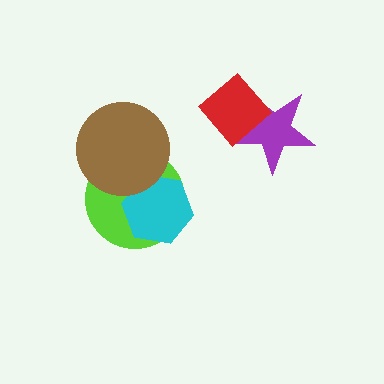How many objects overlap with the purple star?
1 object overlaps with the purple star.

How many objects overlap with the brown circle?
2 objects overlap with the brown circle.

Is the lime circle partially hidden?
Yes, it is partially covered by another shape.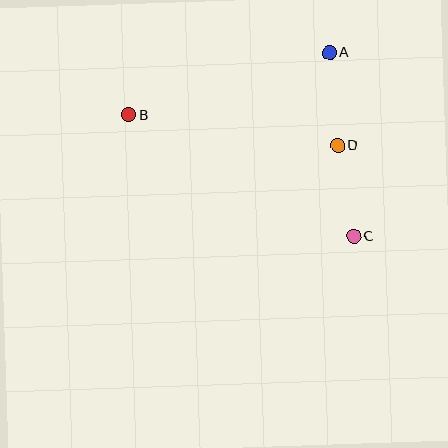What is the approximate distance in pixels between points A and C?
The distance between A and C is approximately 186 pixels.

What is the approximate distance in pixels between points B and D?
The distance between B and D is approximately 210 pixels.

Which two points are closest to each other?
Points C and D are closest to each other.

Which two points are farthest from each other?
Points B and C are farthest from each other.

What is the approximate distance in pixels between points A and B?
The distance between A and B is approximately 210 pixels.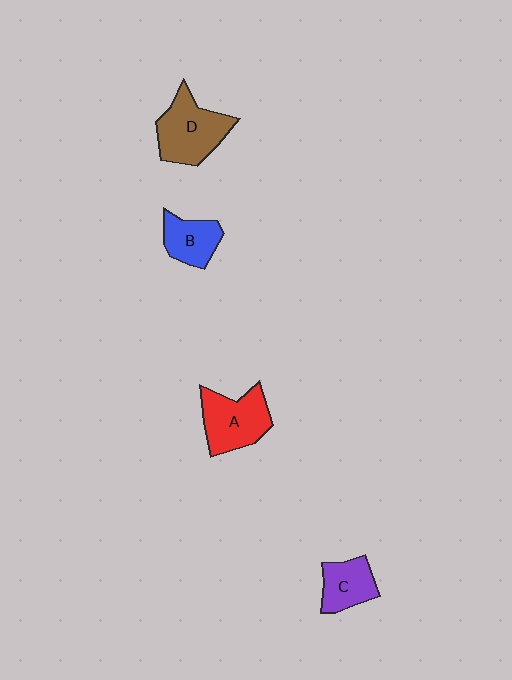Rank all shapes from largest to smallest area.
From largest to smallest: D (brown), A (red), C (purple), B (blue).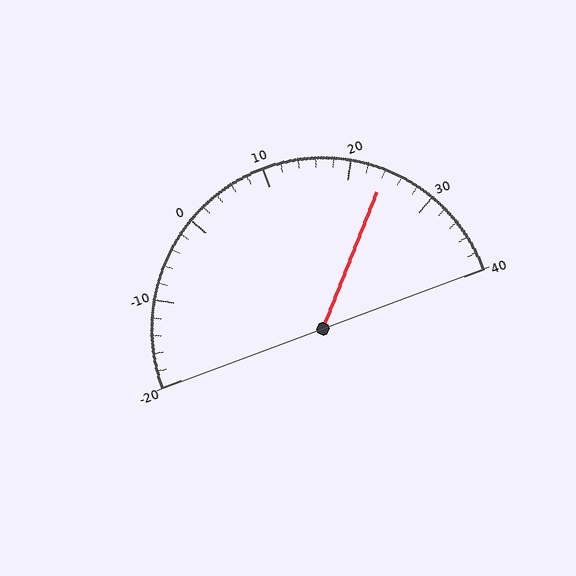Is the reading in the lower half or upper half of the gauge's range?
The reading is in the upper half of the range (-20 to 40).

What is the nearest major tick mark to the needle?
The nearest major tick mark is 20.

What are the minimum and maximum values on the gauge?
The gauge ranges from -20 to 40.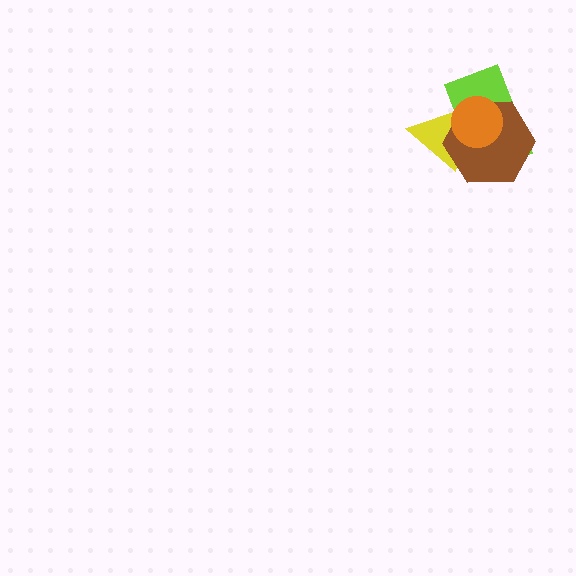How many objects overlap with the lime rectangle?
3 objects overlap with the lime rectangle.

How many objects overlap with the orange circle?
3 objects overlap with the orange circle.